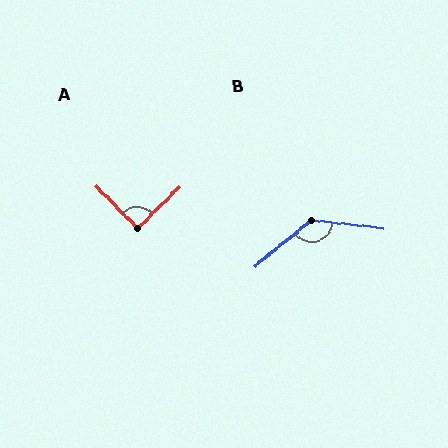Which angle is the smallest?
A, at approximately 90 degrees.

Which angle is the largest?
B, at approximately 134 degrees.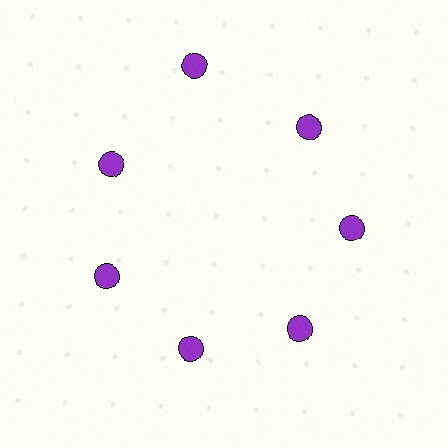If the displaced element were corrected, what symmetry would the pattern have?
It would have 7-fold rotational symmetry — the pattern would map onto itself every 51 degrees.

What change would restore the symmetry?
The symmetry would be restored by moving it inward, back onto the ring so that all 7 circles sit at equal angles and equal distance from the center.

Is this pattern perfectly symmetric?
No. The 7 purple circles are arranged in a ring, but one element near the 12 o'clock position is pushed outward from the center, breaking the 7-fold rotational symmetry.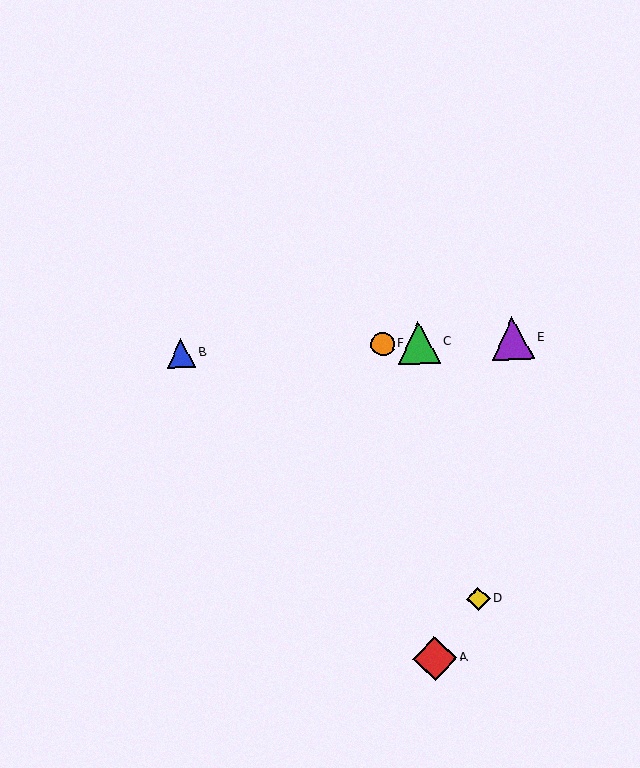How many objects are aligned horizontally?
4 objects (B, C, E, F) are aligned horizontally.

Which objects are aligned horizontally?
Objects B, C, E, F are aligned horizontally.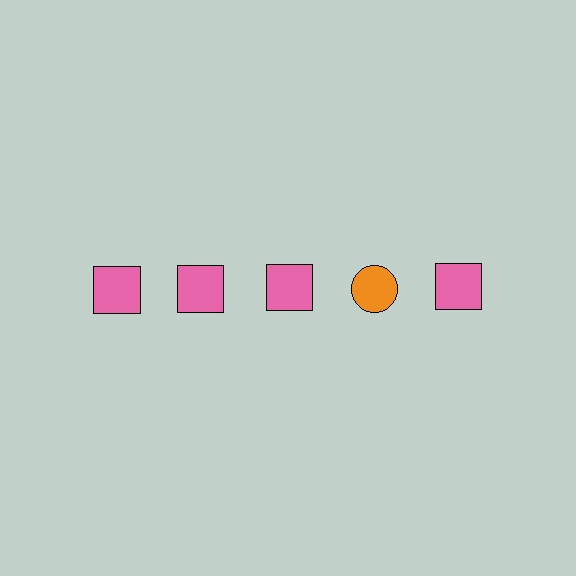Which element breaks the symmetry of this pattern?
The orange circle in the top row, second from right column breaks the symmetry. All other shapes are pink squares.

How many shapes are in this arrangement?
There are 5 shapes arranged in a grid pattern.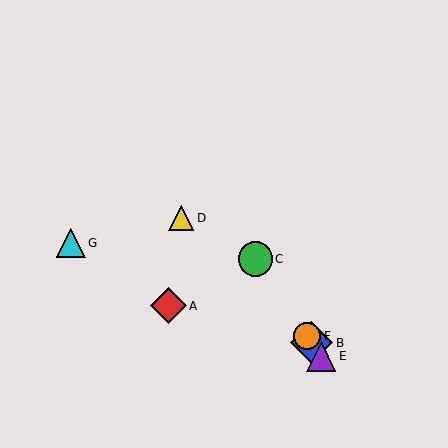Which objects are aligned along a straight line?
Objects B, C, E, F are aligned along a straight line.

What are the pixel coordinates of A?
Object A is at (168, 306).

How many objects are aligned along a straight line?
4 objects (B, C, E, F) are aligned along a straight line.